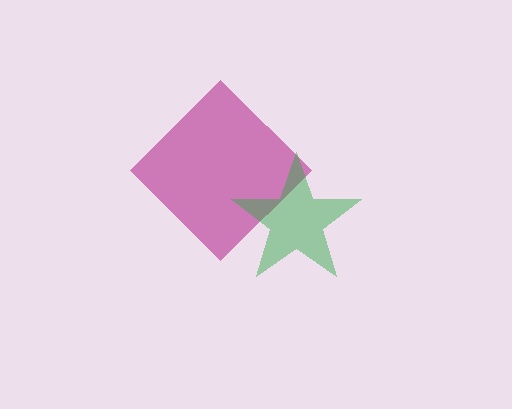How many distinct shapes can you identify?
There are 2 distinct shapes: a magenta diamond, a green star.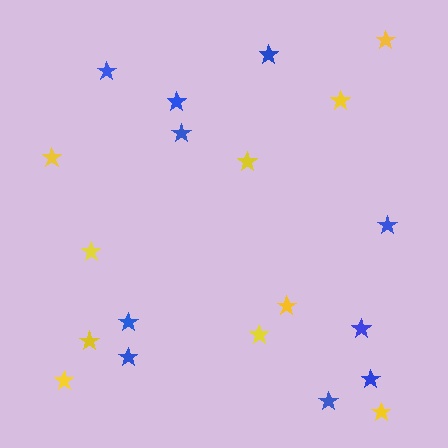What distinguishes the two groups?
There are 2 groups: one group of yellow stars (10) and one group of blue stars (10).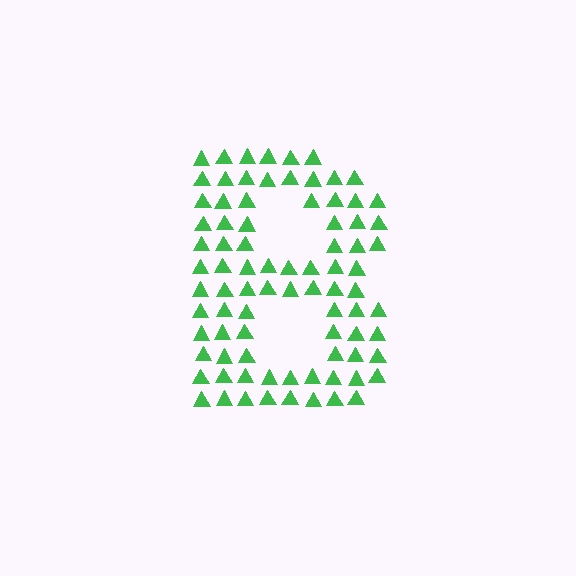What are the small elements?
The small elements are triangles.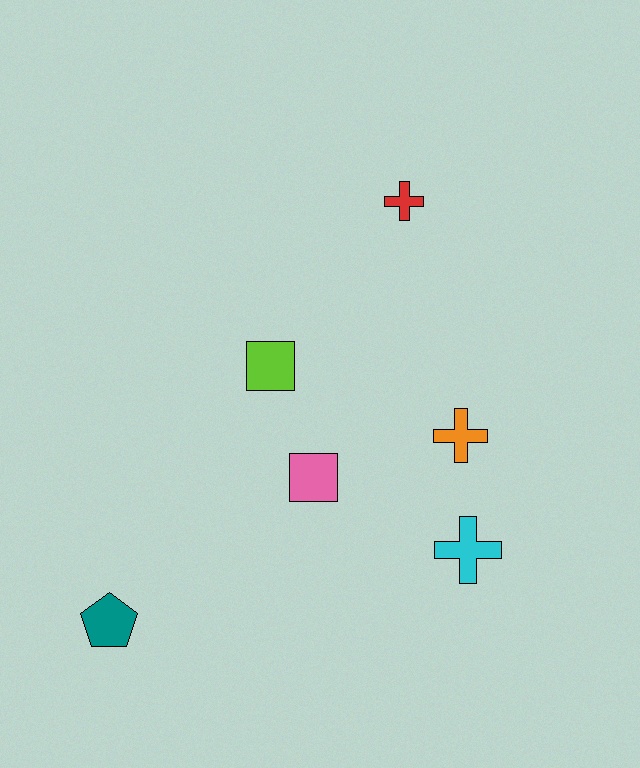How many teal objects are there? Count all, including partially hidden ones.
There is 1 teal object.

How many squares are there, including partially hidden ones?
There are 2 squares.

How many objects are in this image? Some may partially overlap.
There are 6 objects.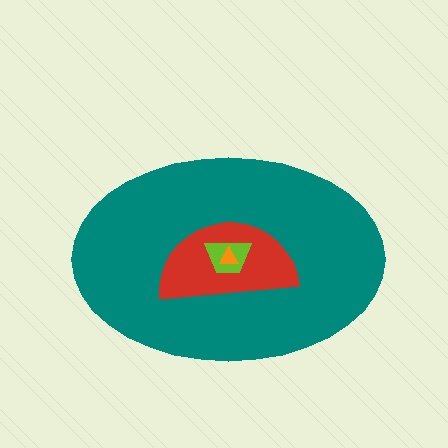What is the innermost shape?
The orange triangle.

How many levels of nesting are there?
4.